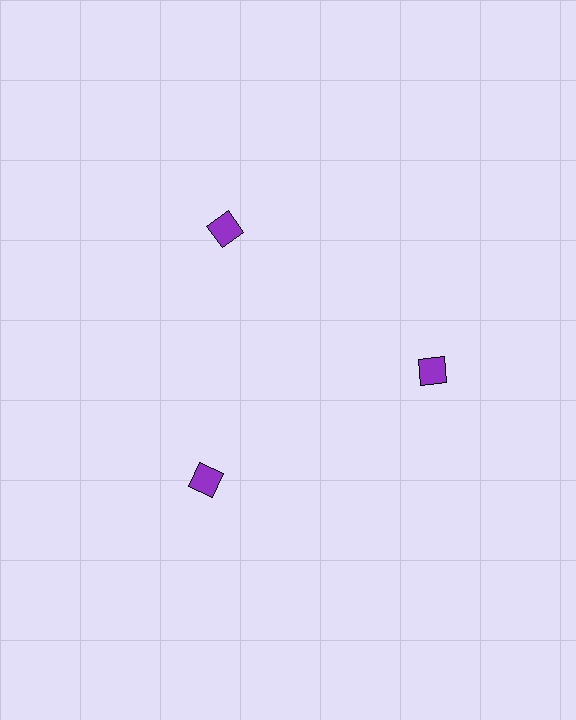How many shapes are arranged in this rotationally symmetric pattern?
There are 3 shapes, arranged in 3 groups of 1.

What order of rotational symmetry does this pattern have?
This pattern has 3-fold rotational symmetry.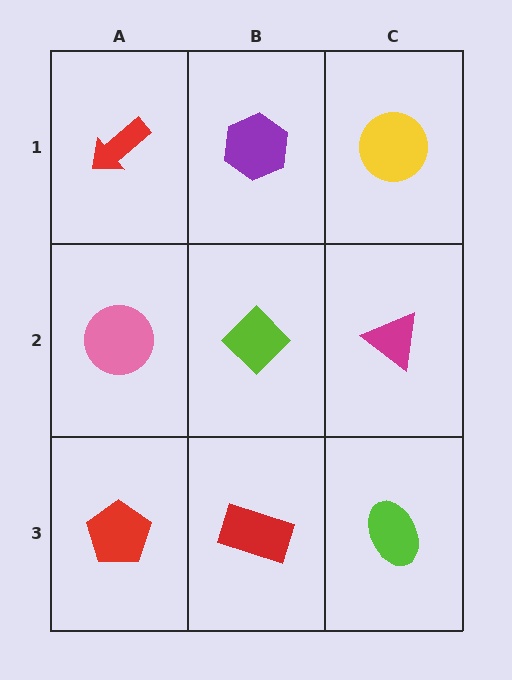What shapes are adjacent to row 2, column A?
A red arrow (row 1, column A), a red pentagon (row 3, column A), a lime diamond (row 2, column B).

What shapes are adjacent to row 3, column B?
A lime diamond (row 2, column B), a red pentagon (row 3, column A), a lime ellipse (row 3, column C).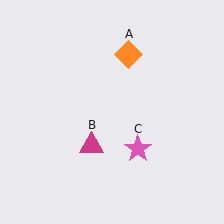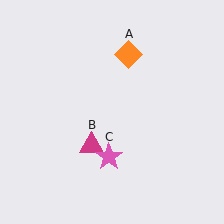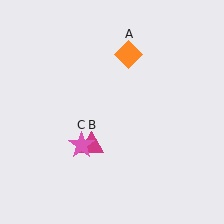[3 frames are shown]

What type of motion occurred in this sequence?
The pink star (object C) rotated clockwise around the center of the scene.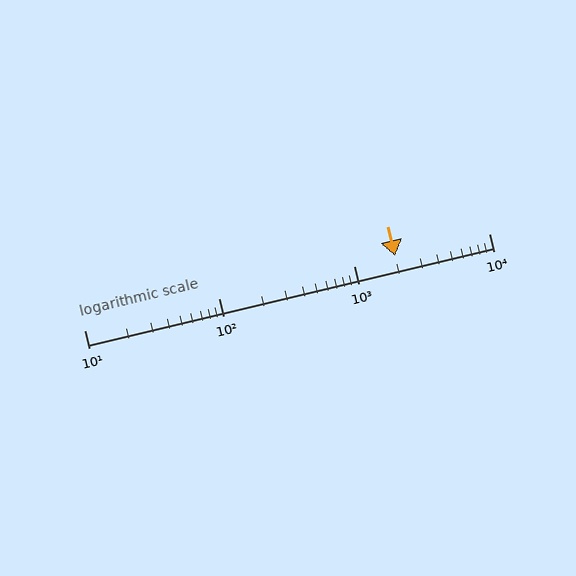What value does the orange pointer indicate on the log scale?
The pointer indicates approximately 2000.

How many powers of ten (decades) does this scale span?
The scale spans 3 decades, from 10 to 10000.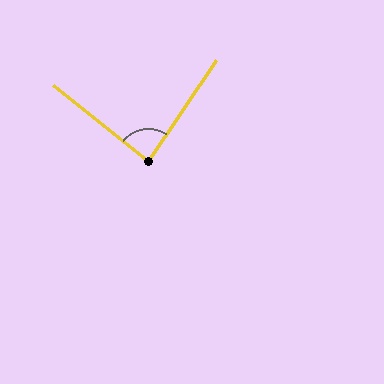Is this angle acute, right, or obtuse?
It is approximately a right angle.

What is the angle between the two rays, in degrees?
Approximately 85 degrees.